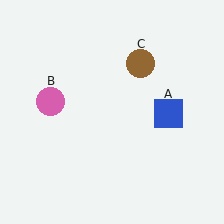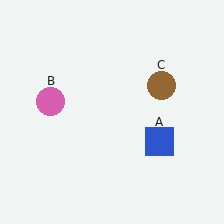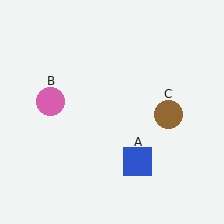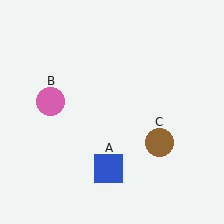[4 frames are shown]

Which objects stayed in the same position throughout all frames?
Pink circle (object B) remained stationary.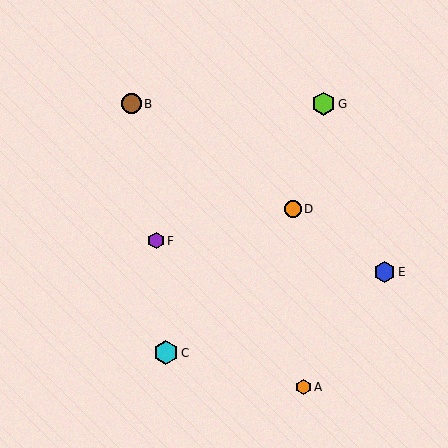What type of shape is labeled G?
Shape G is a lime hexagon.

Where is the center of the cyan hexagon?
The center of the cyan hexagon is at (166, 353).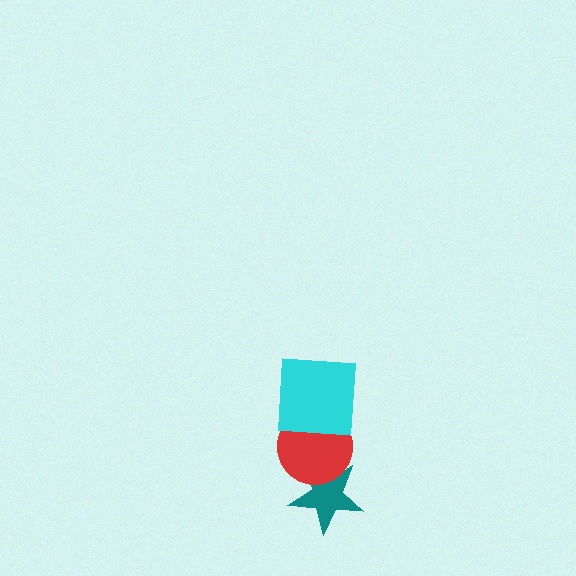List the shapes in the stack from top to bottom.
From top to bottom: the cyan square, the red circle, the teal star.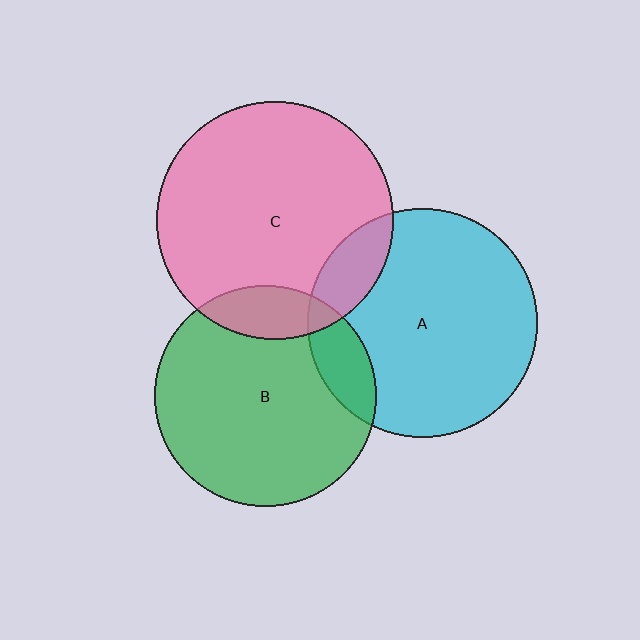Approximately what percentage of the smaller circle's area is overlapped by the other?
Approximately 15%.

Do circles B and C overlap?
Yes.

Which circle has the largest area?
Circle C (pink).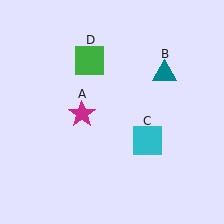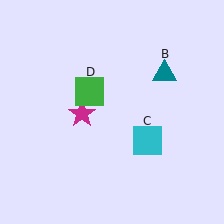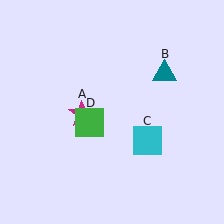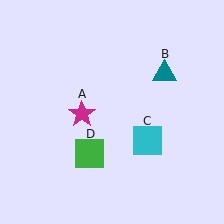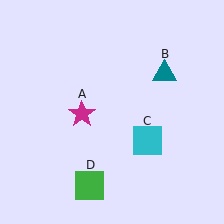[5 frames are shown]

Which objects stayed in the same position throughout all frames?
Magenta star (object A) and teal triangle (object B) and cyan square (object C) remained stationary.